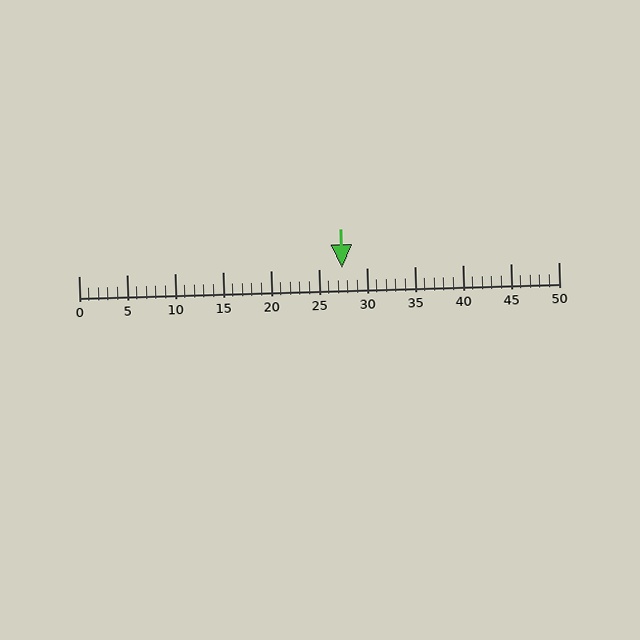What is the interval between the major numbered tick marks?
The major tick marks are spaced 5 units apart.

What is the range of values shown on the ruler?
The ruler shows values from 0 to 50.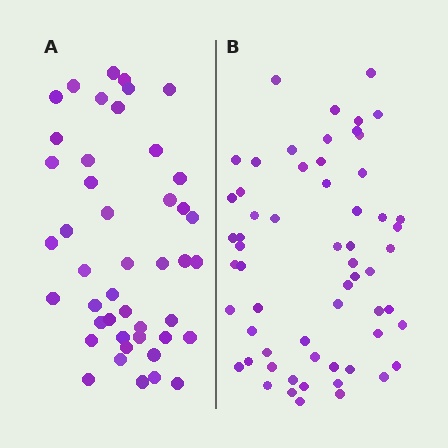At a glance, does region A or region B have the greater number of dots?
Region B (the right region) has more dots.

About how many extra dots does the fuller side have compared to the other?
Region B has approximately 15 more dots than region A.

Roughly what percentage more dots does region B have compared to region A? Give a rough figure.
About 35% more.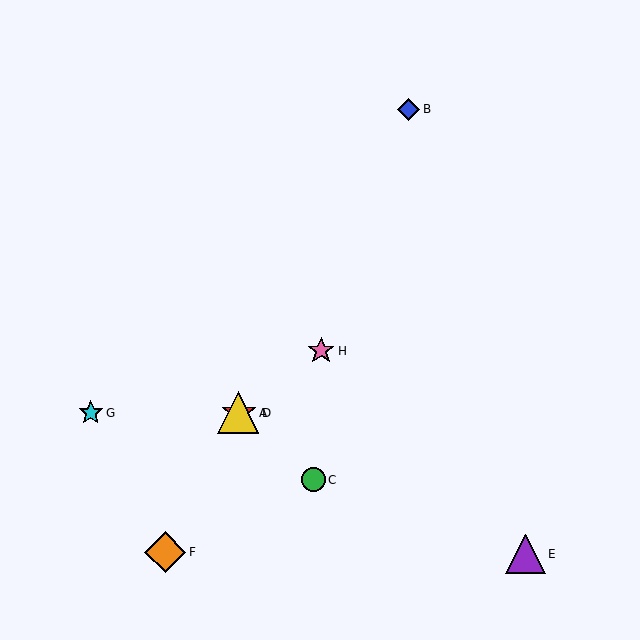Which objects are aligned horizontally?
Objects A, D, G are aligned horizontally.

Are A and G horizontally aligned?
Yes, both are at y≈413.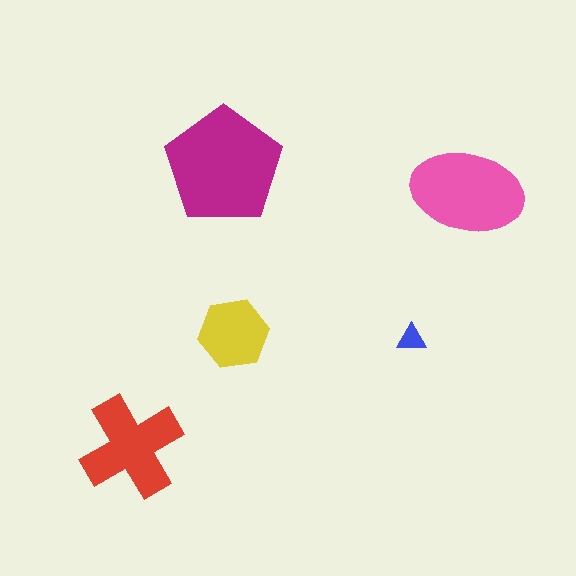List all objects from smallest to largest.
The blue triangle, the yellow hexagon, the red cross, the pink ellipse, the magenta pentagon.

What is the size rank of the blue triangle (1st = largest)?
5th.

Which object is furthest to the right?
The pink ellipse is rightmost.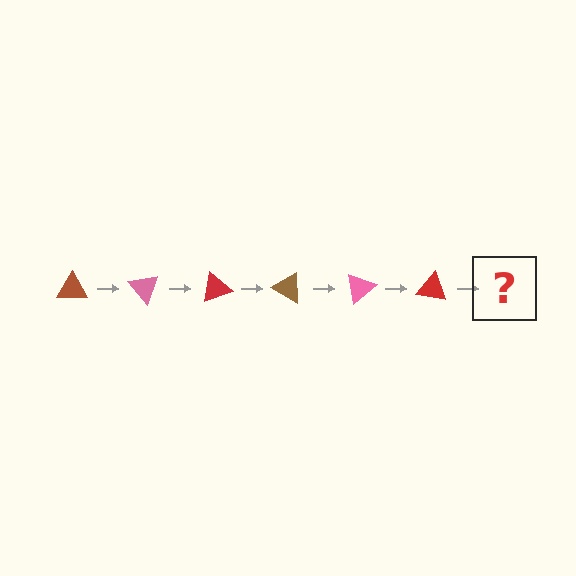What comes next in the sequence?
The next element should be a brown triangle, rotated 300 degrees from the start.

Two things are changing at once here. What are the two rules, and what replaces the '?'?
The two rules are that it rotates 50 degrees each step and the color cycles through brown, pink, and red. The '?' should be a brown triangle, rotated 300 degrees from the start.